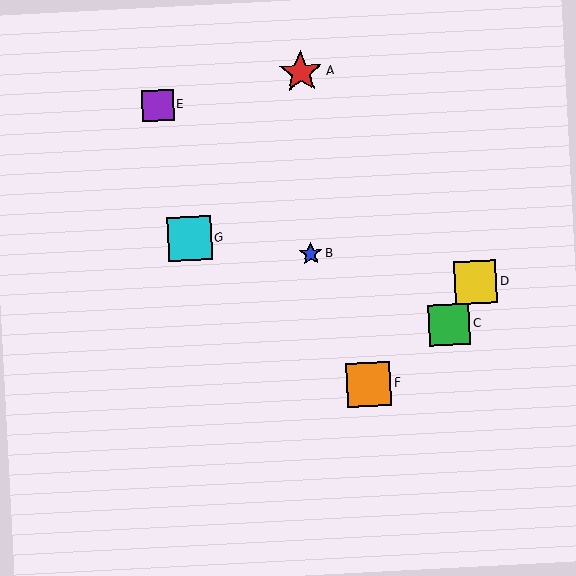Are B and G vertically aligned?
No, B is at x≈310 and G is at x≈190.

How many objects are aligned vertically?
2 objects (A, B) are aligned vertically.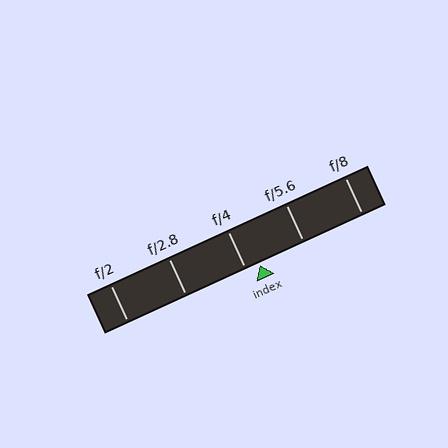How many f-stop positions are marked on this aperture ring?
There are 5 f-stop positions marked.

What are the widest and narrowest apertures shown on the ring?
The widest aperture shown is f/2 and the narrowest is f/8.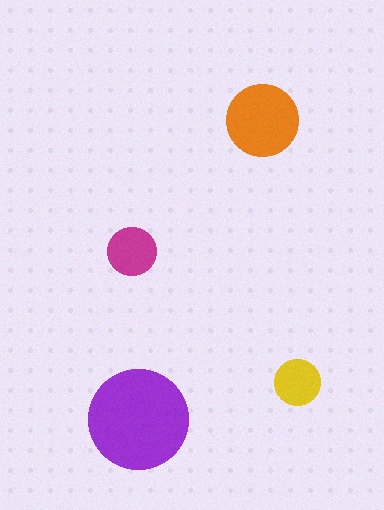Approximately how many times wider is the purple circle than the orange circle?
About 1.5 times wider.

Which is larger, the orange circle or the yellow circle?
The orange one.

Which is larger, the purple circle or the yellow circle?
The purple one.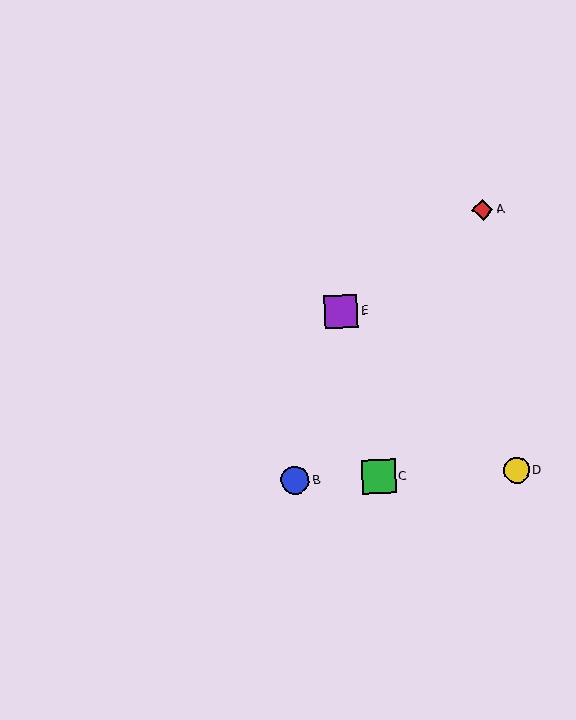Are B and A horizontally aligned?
No, B is at y≈480 and A is at y≈210.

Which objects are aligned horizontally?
Objects B, C, D are aligned horizontally.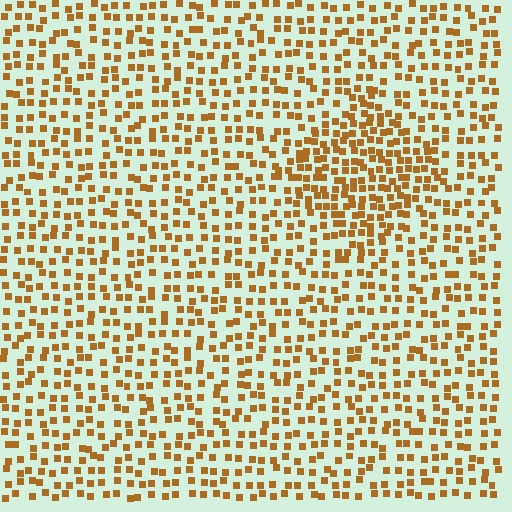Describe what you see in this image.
The image contains small brown elements arranged at two different densities. A diamond-shaped region is visible where the elements are more densely packed than the surrounding area.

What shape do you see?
I see a diamond.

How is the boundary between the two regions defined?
The boundary is defined by a change in element density (approximately 1.8x ratio). All elements are the same color, size, and shape.